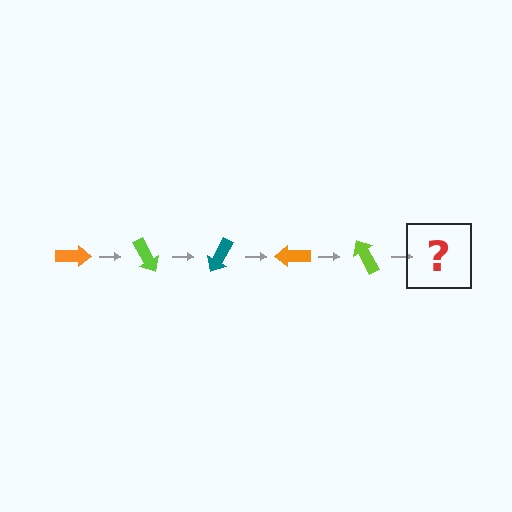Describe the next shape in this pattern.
It should be a teal arrow, rotated 300 degrees from the start.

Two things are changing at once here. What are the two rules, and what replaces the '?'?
The two rules are that it rotates 60 degrees each step and the color cycles through orange, lime, and teal. The '?' should be a teal arrow, rotated 300 degrees from the start.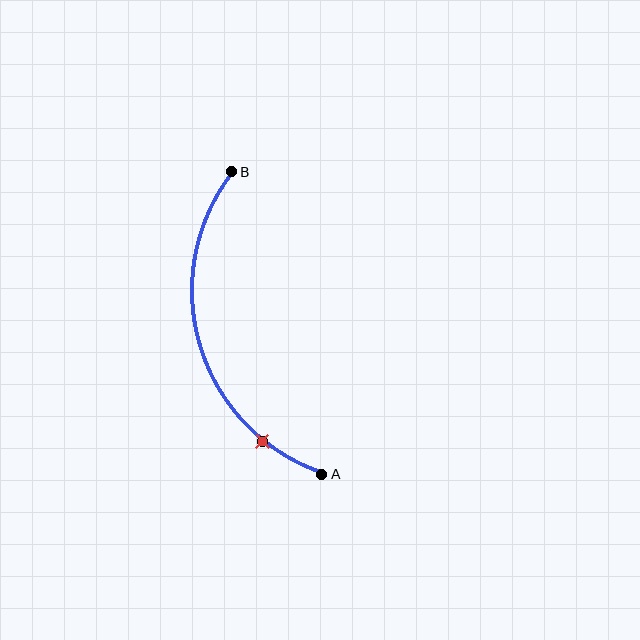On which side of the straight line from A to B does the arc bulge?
The arc bulges to the left of the straight line connecting A and B.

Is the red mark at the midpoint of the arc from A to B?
No. The red mark lies on the arc but is closer to endpoint A. The arc midpoint would be at the point on the curve equidistant along the arc from both A and B.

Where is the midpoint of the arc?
The arc midpoint is the point on the curve farthest from the straight line joining A and B. It sits to the left of that line.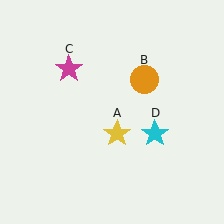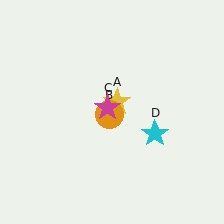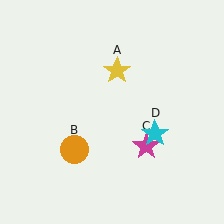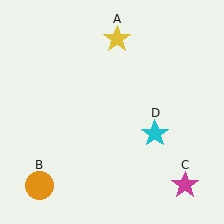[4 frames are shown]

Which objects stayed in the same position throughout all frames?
Cyan star (object D) remained stationary.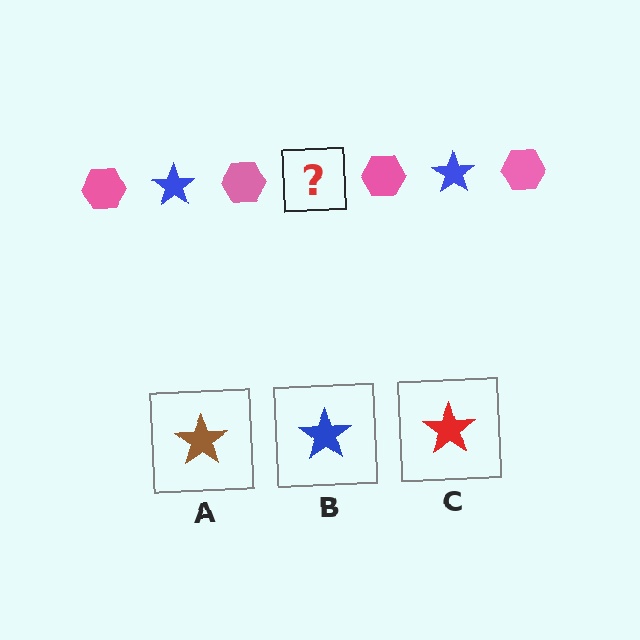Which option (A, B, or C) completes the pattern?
B.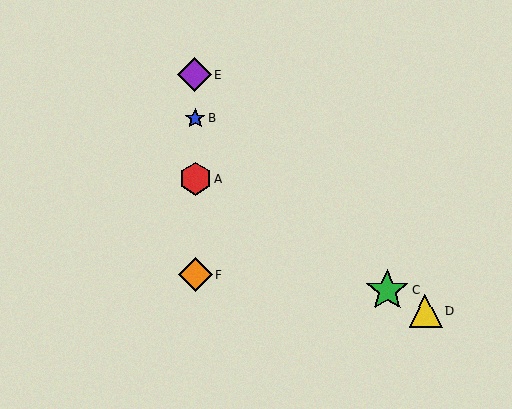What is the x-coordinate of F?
Object F is at x≈196.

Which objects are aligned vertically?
Objects A, B, E, F are aligned vertically.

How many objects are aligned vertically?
4 objects (A, B, E, F) are aligned vertically.